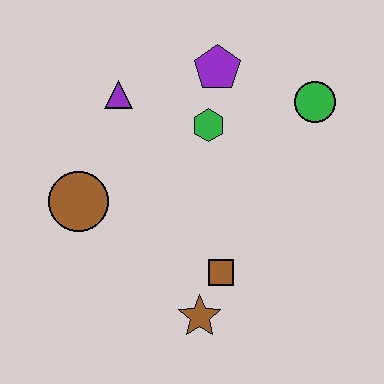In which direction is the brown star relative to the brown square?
The brown star is below the brown square.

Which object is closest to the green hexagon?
The purple pentagon is closest to the green hexagon.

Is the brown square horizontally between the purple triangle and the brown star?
No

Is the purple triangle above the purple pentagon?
No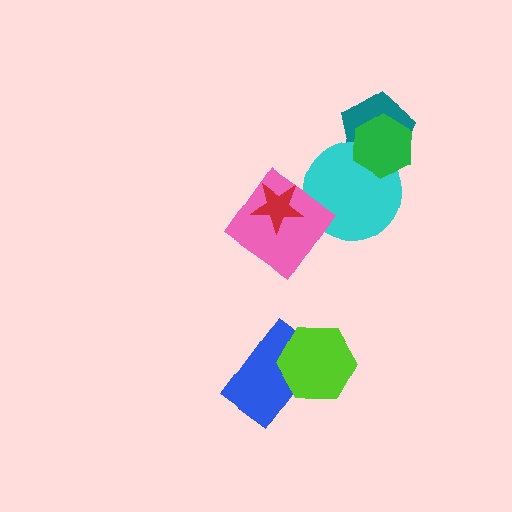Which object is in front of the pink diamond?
The red star is in front of the pink diamond.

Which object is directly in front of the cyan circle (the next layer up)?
The pink diamond is directly in front of the cyan circle.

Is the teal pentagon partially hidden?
Yes, it is partially covered by another shape.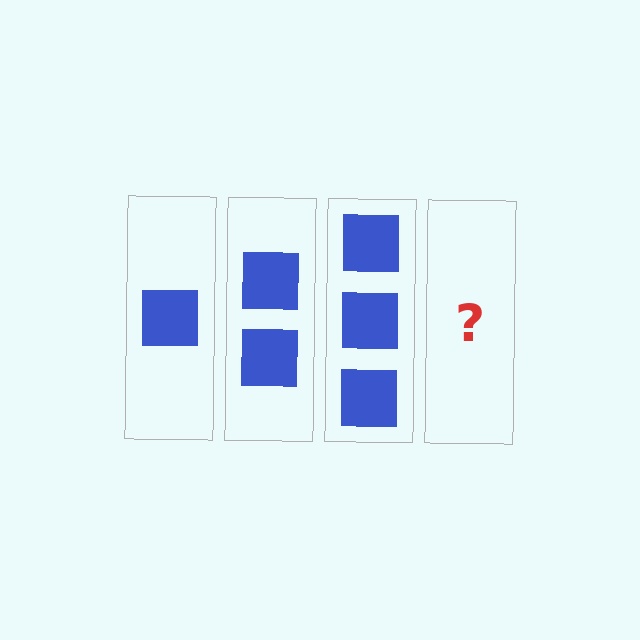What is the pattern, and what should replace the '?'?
The pattern is that each step adds one more square. The '?' should be 4 squares.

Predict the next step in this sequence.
The next step is 4 squares.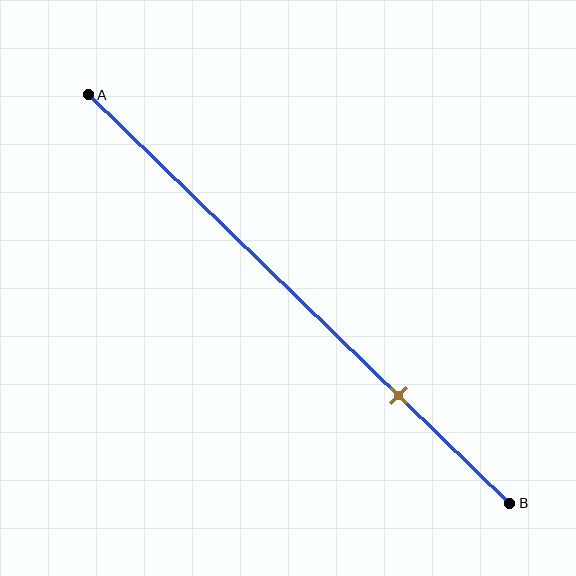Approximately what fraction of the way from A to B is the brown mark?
The brown mark is approximately 75% of the way from A to B.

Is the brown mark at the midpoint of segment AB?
No, the mark is at about 75% from A, not at the 50% midpoint.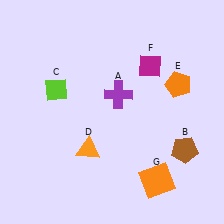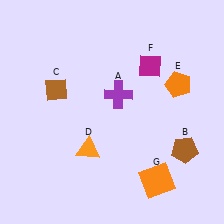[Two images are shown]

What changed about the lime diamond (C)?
In Image 1, C is lime. In Image 2, it changed to brown.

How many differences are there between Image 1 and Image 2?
There is 1 difference between the two images.